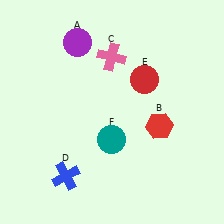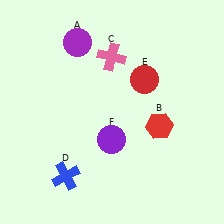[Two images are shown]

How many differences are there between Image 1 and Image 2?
There is 1 difference between the two images.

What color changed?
The circle (F) changed from teal in Image 1 to purple in Image 2.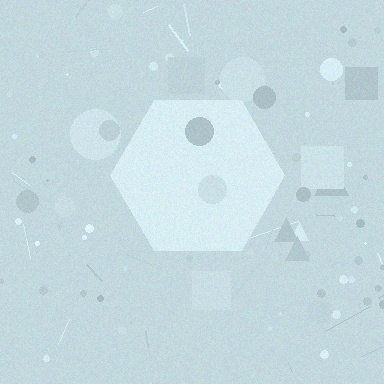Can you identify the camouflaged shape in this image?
The camouflaged shape is a hexagon.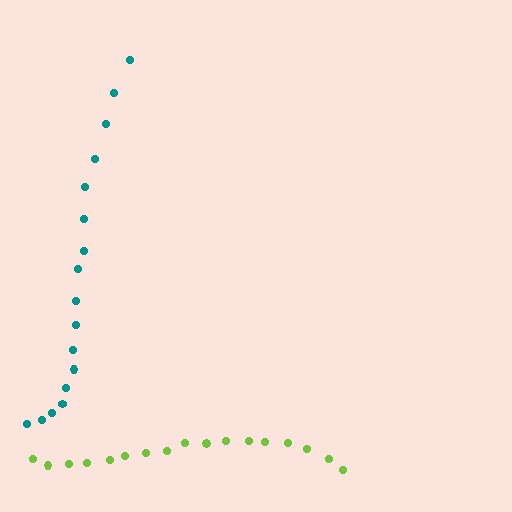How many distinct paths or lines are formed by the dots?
There are 2 distinct paths.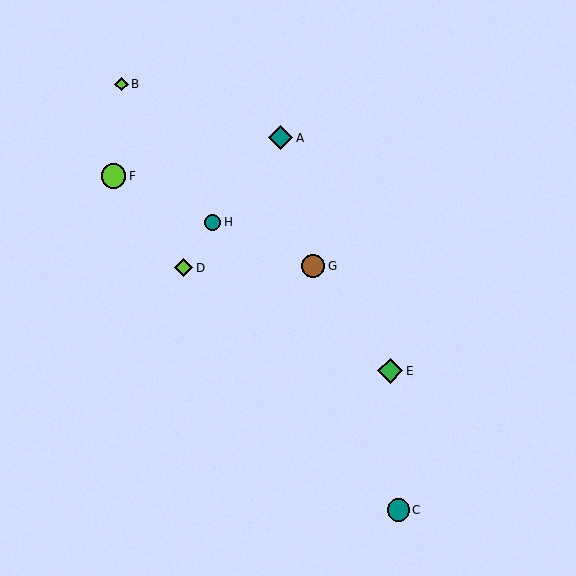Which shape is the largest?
The green diamond (labeled E) is the largest.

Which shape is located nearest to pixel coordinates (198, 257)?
The lime diamond (labeled D) at (184, 268) is nearest to that location.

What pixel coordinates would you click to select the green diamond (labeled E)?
Click at (390, 371) to select the green diamond E.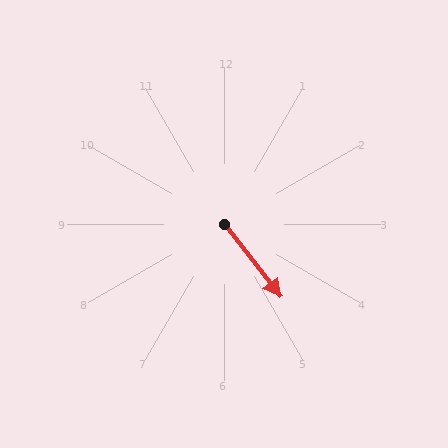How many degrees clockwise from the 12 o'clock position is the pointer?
Approximately 142 degrees.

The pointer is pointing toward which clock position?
Roughly 5 o'clock.